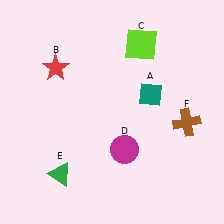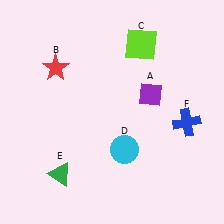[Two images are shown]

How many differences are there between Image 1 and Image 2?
There are 3 differences between the two images.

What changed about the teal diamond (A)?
In Image 1, A is teal. In Image 2, it changed to purple.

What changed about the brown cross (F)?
In Image 1, F is brown. In Image 2, it changed to blue.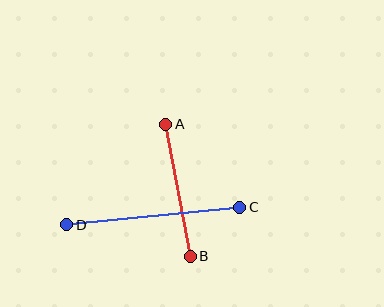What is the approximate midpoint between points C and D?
The midpoint is at approximately (153, 216) pixels.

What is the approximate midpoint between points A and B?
The midpoint is at approximately (178, 190) pixels.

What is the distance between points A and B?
The distance is approximately 134 pixels.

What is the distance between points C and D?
The distance is approximately 174 pixels.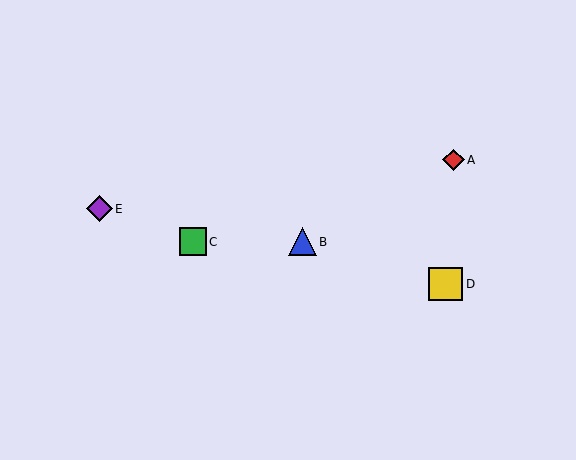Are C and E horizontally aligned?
No, C is at y≈242 and E is at y≈209.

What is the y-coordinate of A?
Object A is at y≈160.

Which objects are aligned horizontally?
Objects B, C are aligned horizontally.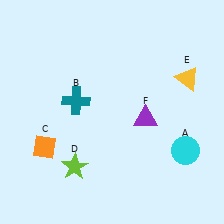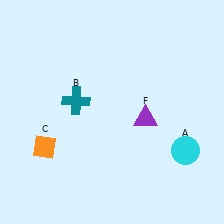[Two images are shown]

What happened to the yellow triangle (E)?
The yellow triangle (E) was removed in Image 2. It was in the top-right area of Image 1.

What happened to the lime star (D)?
The lime star (D) was removed in Image 2. It was in the bottom-left area of Image 1.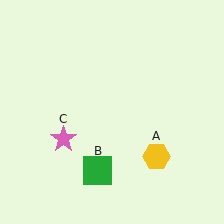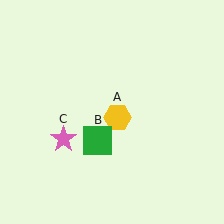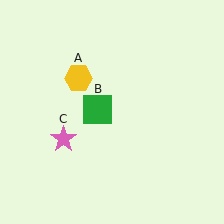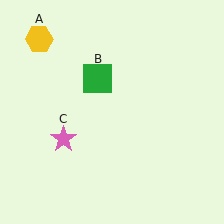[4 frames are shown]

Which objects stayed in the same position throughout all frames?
Pink star (object C) remained stationary.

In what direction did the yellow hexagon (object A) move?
The yellow hexagon (object A) moved up and to the left.